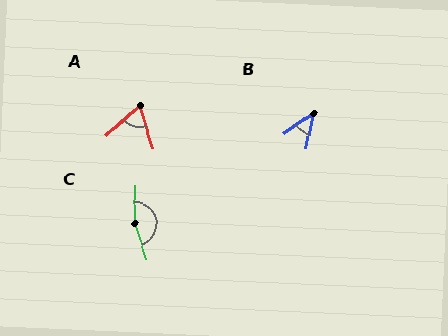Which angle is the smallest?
B, at approximately 43 degrees.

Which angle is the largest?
C, at approximately 161 degrees.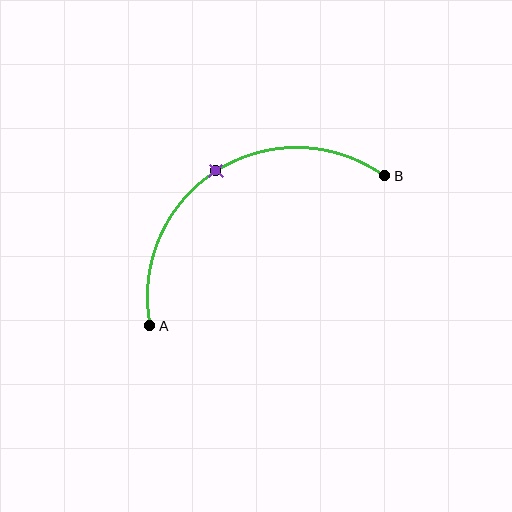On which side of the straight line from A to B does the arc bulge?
The arc bulges above the straight line connecting A and B.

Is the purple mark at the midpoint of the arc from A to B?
Yes. The purple mark lies on the arc at equal arc-length from both A and B — it is the arc midpoint.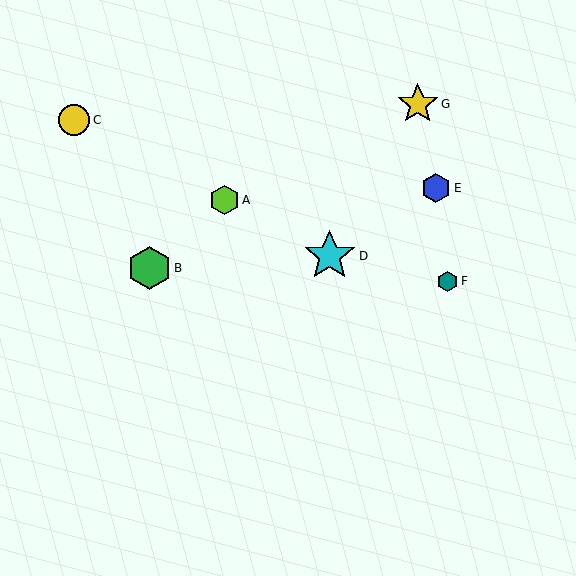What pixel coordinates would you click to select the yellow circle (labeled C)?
Click at (74, 120) to select the yellow circle C.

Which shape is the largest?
The cyan star (labeled D) is the largest.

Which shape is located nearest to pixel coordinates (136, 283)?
The green hexagon (labeled B) at (149, 268) is nearest to that location.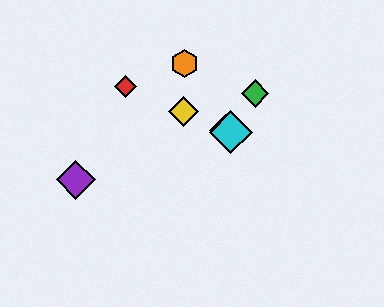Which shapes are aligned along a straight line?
The red diamond, the blue diamond, the yellow diamond, the cyan diamond are aligned along a straight line.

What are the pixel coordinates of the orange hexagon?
The orange hexagon is at (185, 64).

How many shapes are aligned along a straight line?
4 shapes (the red diamond, the blue diamond, the yellow diamond, the cyan diamond) are aligned along a straight line.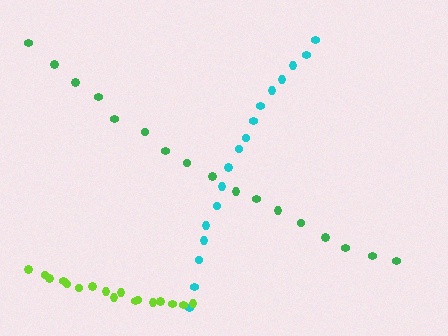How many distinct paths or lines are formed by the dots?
There are 3 distinct paths.